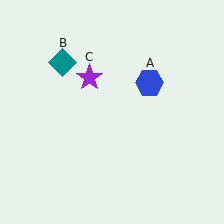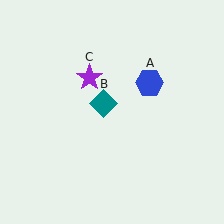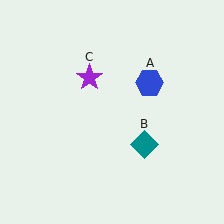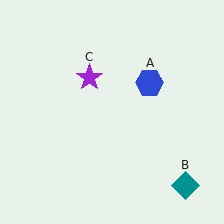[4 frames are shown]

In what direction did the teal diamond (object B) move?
The teal diamond (object B) moved down and to the right.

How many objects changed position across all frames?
1 object changed position: teal diamond (object B).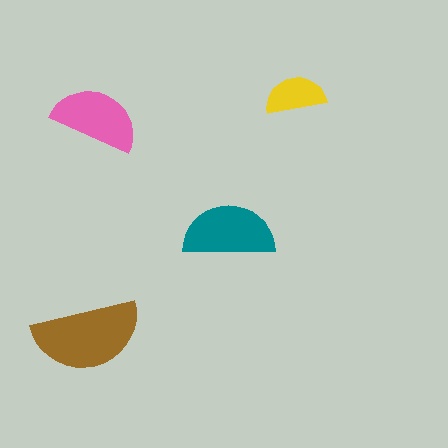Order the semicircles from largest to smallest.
the brown one, the teal one, the pink one, the yellow one.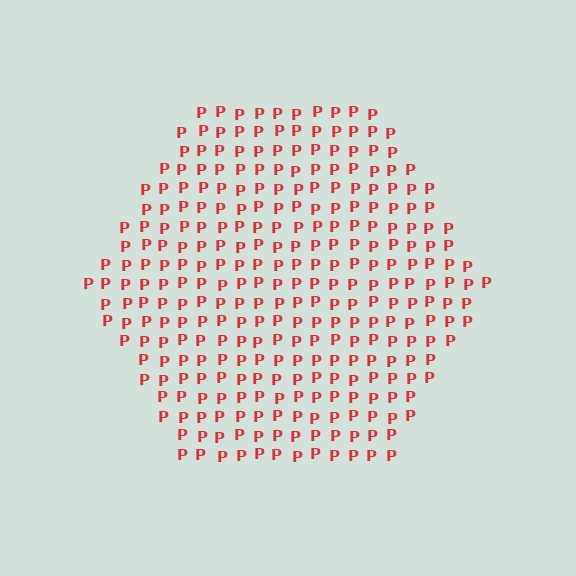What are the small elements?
The small elements are letter P's.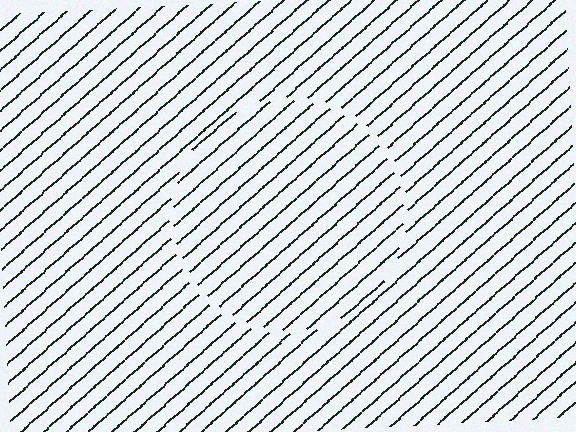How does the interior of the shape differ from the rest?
The interior of the shape contains the same grating, shifted by half a period — the contour is defined by the phase discontinuity where line-ends from the inner and outer gratings abut.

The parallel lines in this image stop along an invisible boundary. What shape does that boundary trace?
An illusory circle. The interior of the shape contains the same grating, shifted by half a period — the contour is defined by the phase discontinuity where line-ends from the inner and outer gratings abut.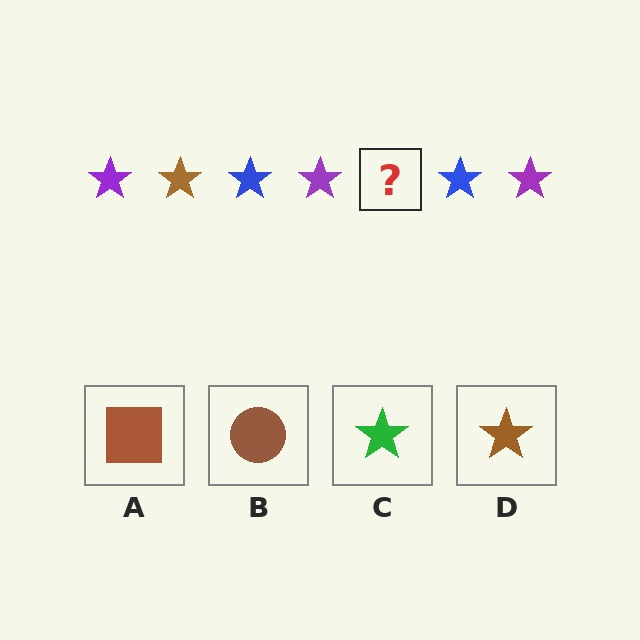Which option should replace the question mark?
Option D.